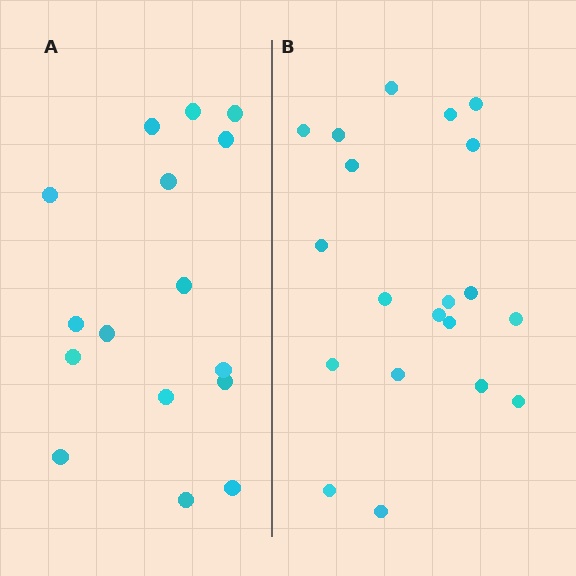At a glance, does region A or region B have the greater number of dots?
Region B (the right region) has more dots.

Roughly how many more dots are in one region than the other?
Region B has about 4 more dots than region A.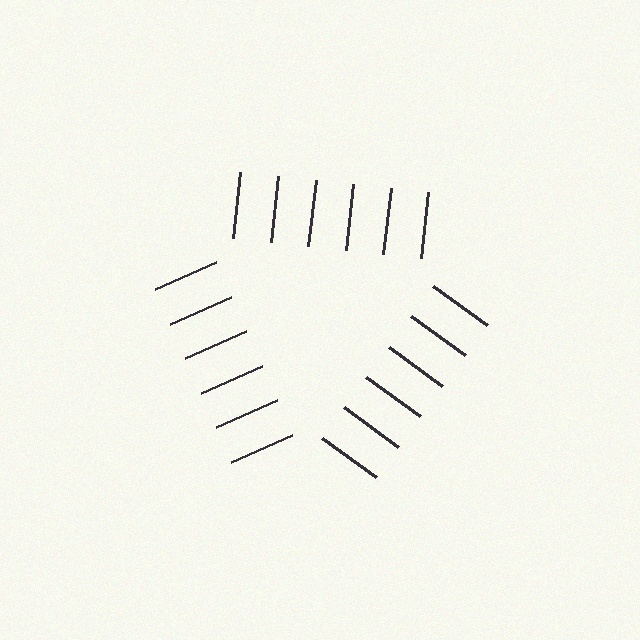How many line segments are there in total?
18 — 6 along each of the 3 edges.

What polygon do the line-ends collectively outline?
An illusory triangle — the line segments terminate on its edges but no continuous stroke is drawn.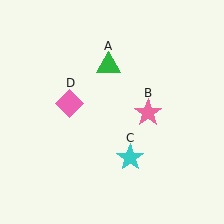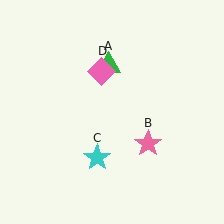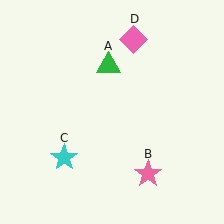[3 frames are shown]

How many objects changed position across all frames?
3 objects changed position: pink star (object B), cyan star (object C), pink diamond (object D).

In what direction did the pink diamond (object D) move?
The pink diamond (object D) moved up and to the right.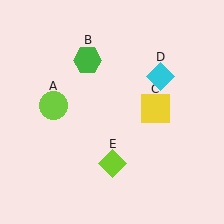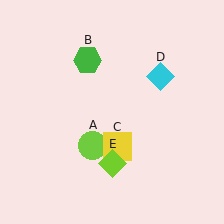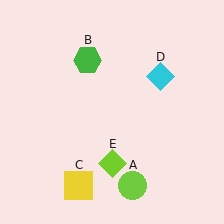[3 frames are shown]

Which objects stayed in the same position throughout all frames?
Green hexagon (object B) and cyan diamond (object D) and lime diamond (object E) remained stationary.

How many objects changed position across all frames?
2 objects changed position: lime circle (object A), yellow square (object C).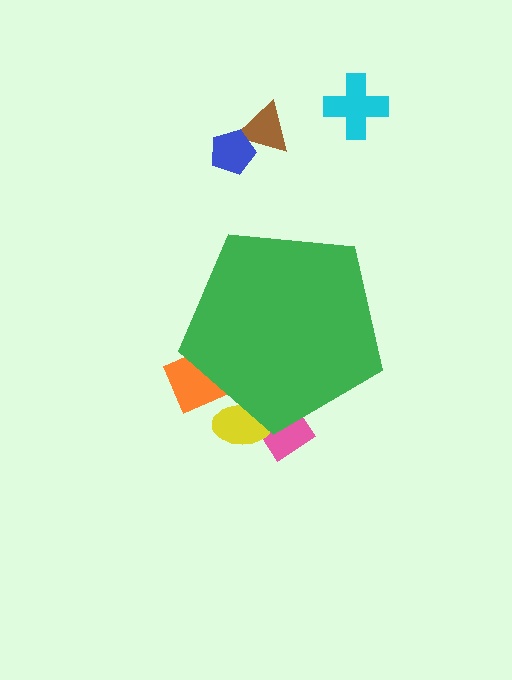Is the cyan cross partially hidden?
No, the cyan cross is fully visible.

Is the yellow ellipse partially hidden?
Yes, the yellow ellipse is partially hidden behind the green pentagon.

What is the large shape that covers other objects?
A green pentagon.